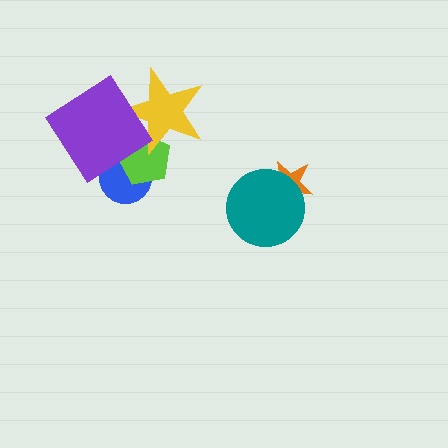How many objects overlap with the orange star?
1 object overlaps with the orange star.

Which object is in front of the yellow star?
The purple diamond is in front of the yellow star.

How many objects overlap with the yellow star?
2 objects overlap with the yellow star.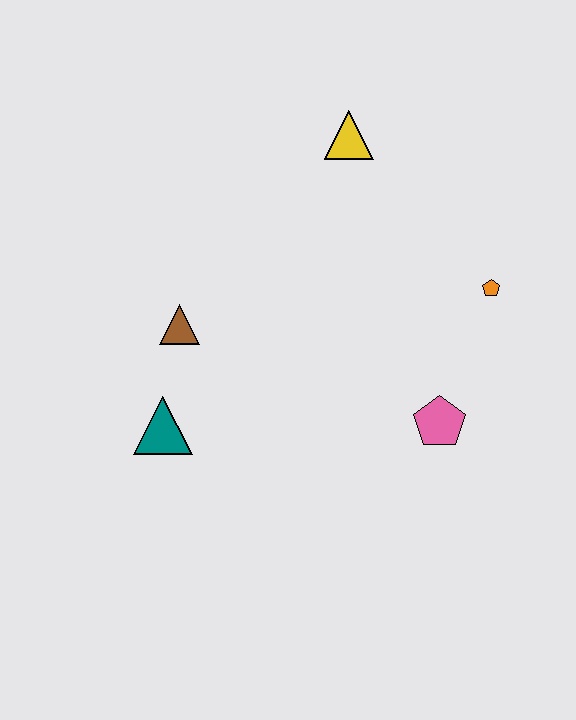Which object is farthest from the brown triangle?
The orange pentagon is farthest from the brown triangle.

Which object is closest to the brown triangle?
The teal triangle is closest to the brown triangle.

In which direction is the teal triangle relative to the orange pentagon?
The teal triangle is to the left of the orange pentagon.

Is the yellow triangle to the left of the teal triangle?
No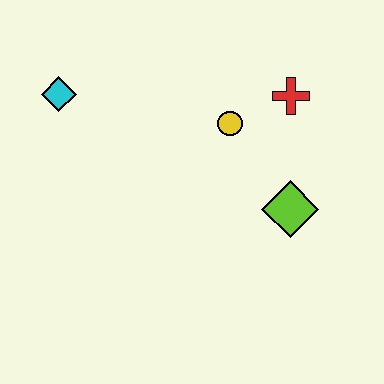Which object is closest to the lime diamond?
The yellow circle is closest to the lime diamond.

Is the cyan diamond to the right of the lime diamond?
No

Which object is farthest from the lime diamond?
The cyan diamond is farthest from the lime diamond.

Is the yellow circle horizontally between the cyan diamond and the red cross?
Yes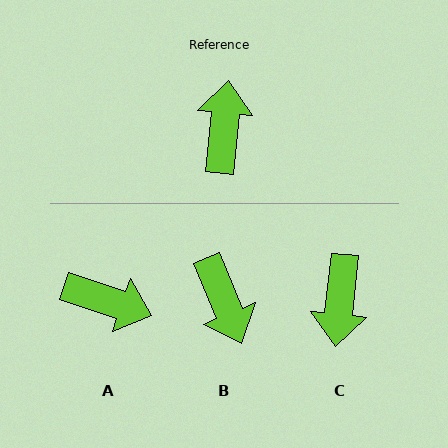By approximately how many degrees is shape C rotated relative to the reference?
Approximately 179 degrees counter-clockwise.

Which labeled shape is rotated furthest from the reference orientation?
C, about 179 degrees away.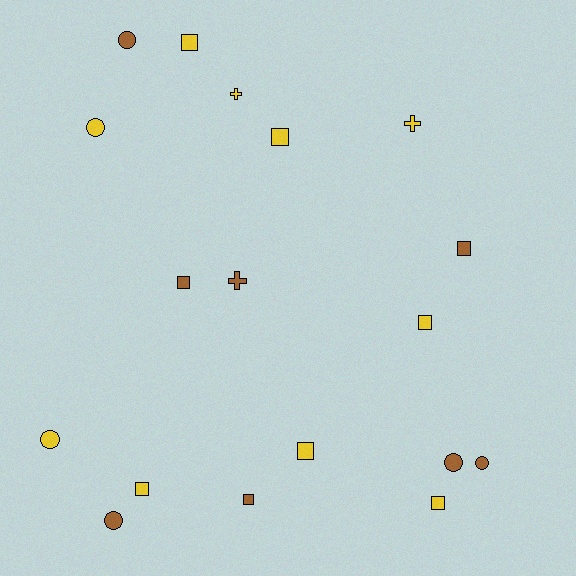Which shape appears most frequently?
Square, with 9 objects.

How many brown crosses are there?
There is 1 brown cross.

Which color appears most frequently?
Yellow, with 10 objects.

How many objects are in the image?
There are 18 objects.